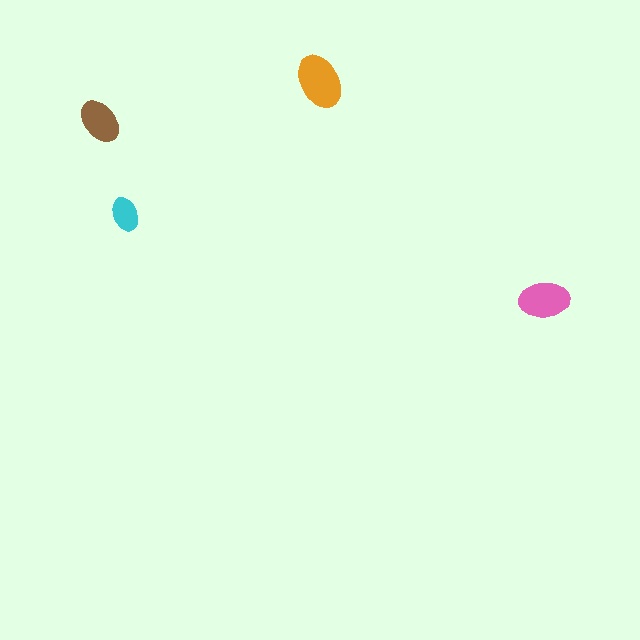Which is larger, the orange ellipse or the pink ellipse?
The orange one.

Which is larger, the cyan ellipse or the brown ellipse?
The brown one.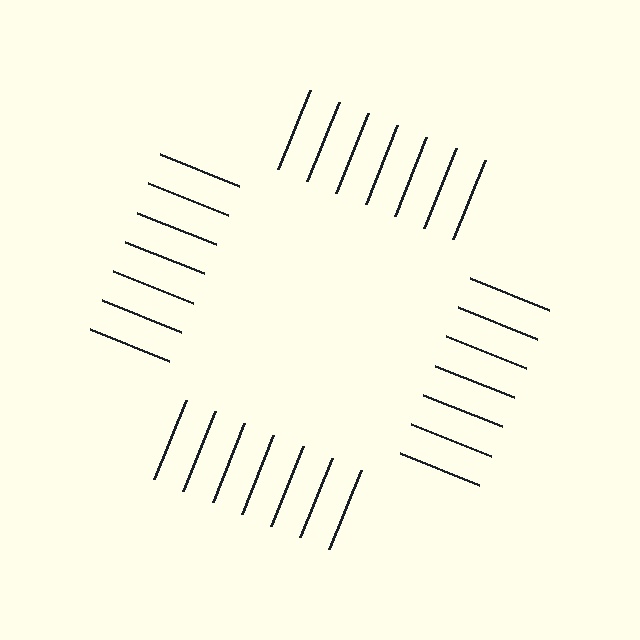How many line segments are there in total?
28 — 7 along each of the 4 edges.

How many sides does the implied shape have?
4 sides — the line-ends trace a square.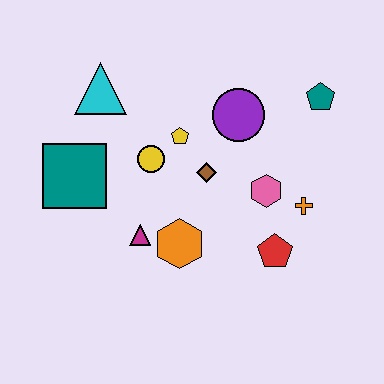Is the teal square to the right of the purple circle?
No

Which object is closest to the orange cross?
The pink hexagon is closest to the orange cross.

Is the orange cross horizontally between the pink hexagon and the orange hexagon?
No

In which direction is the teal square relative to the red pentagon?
The teal square is to the left of the red pentagon.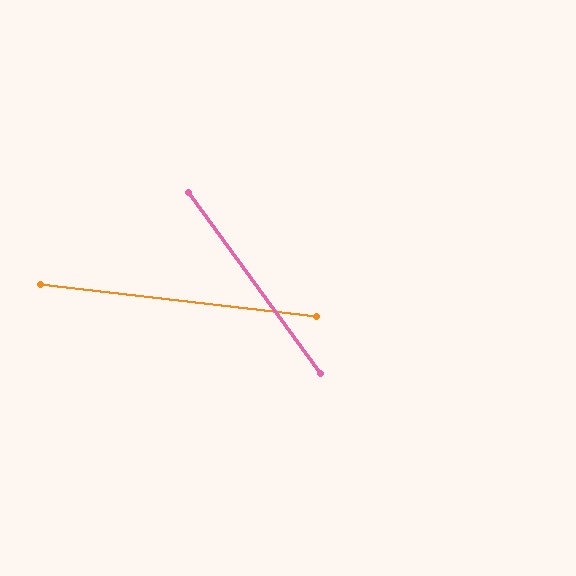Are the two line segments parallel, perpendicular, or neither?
Neither parallel nor perpendicular — they differ by about 47°.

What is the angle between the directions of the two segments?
Approximately 47 degrees.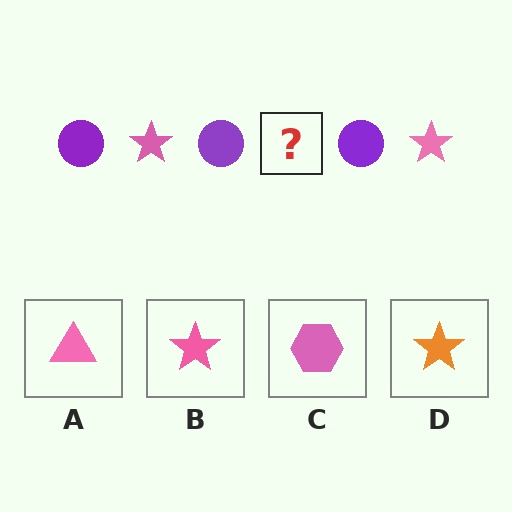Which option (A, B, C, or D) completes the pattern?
B.